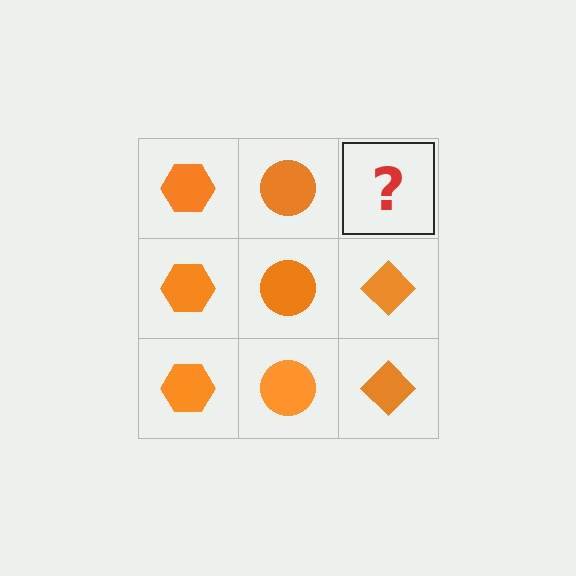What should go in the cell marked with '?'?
The missing cell should contain an orange diamond.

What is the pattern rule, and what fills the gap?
The rule is that each column has a consistent shape. The gap should be filled with an orange diamond.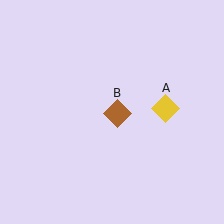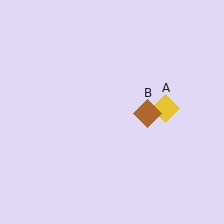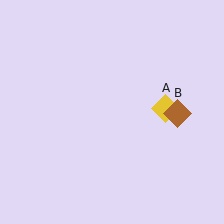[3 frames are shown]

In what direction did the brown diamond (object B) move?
The brown diamond (object B) moved right.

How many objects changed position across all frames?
1 object changed position: brown diamond (object B).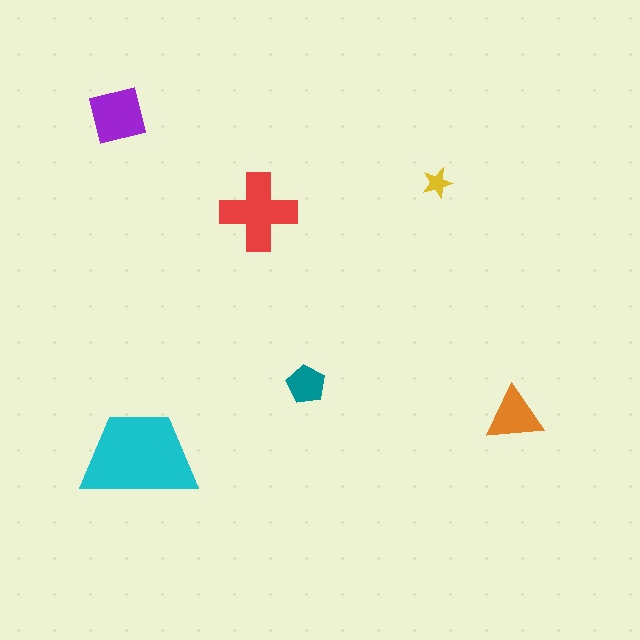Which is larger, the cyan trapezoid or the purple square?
The cyan trapezoid.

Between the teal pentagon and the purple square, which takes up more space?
The purple square.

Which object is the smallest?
The yellow star.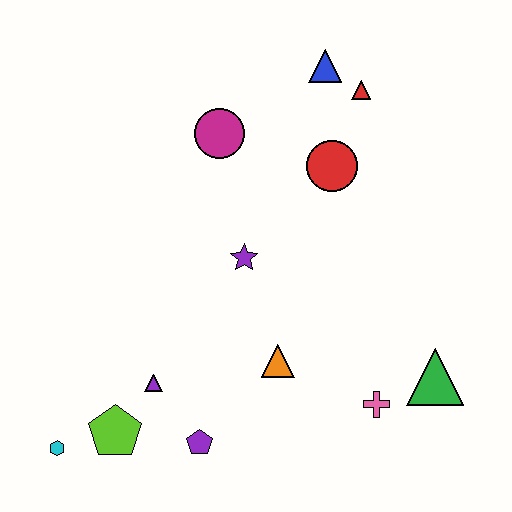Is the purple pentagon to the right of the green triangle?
No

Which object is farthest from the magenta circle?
The cyan hexagon is farthest from the magenta circle.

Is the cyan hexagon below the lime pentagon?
Yes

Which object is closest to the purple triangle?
The lime pentagon is closest to the purple triangle.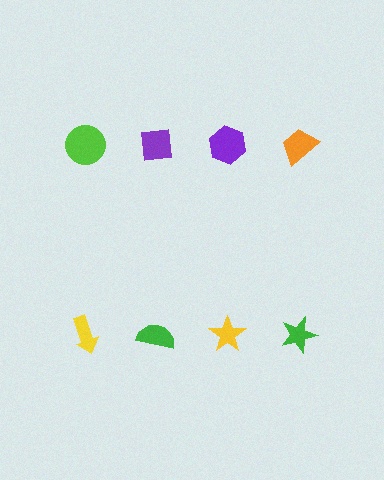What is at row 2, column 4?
A green star.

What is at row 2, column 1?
A yellow arrow.